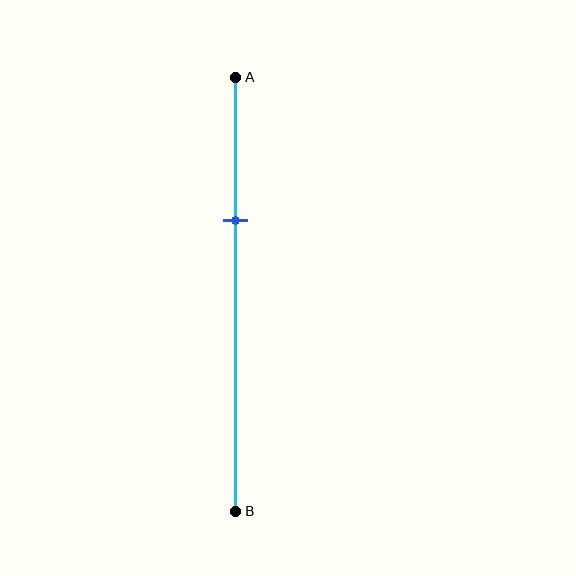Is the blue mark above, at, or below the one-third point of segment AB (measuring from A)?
The blue mark is approximately at the one-third point of segment AB.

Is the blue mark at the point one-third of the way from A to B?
Yes, the mark is approximately at the one-third point.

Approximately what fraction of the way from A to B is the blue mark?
The blue mark is approximately 35% of the way from A to B.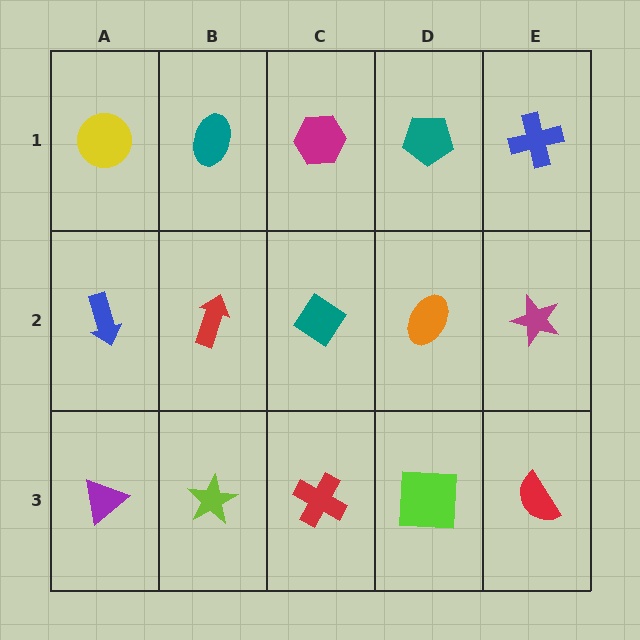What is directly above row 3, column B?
A red arrow.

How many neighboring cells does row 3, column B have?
3.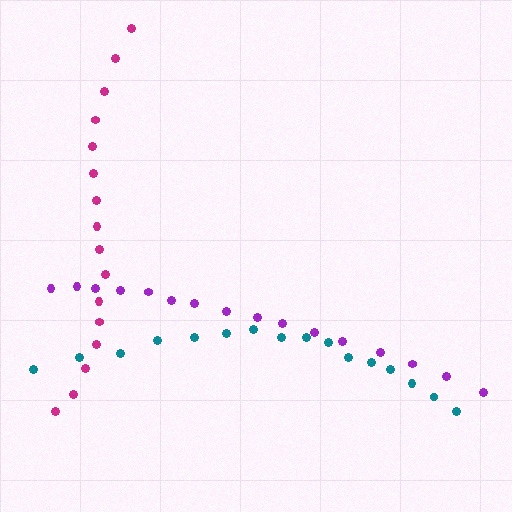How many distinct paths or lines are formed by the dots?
There are 3 distinct paths.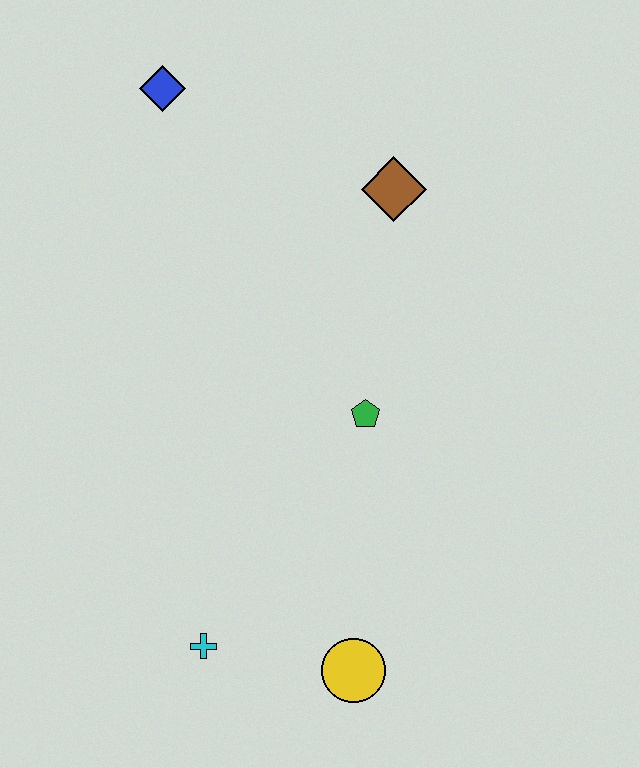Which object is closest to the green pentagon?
The brown diamond is closest to the green pentagon.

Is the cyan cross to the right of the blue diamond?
Yes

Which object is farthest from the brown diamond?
The cyan cross is farthest from the brown diamond.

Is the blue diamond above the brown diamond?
Yes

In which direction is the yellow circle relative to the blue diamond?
The yellow circle is below the blue diamond.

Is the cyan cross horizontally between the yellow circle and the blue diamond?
Yes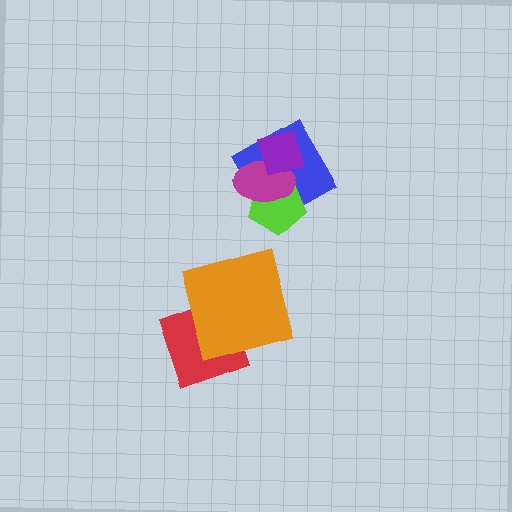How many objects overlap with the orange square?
1 object overlaps with the orange square.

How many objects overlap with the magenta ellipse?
3 objects overlap with the magenta ellipse.